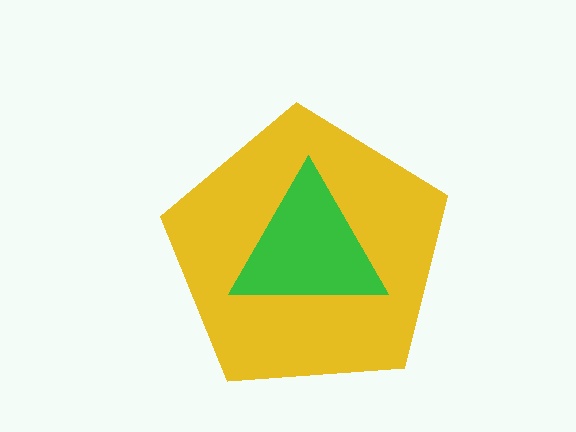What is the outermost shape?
The yellow pentagon.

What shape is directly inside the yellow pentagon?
The green triangle.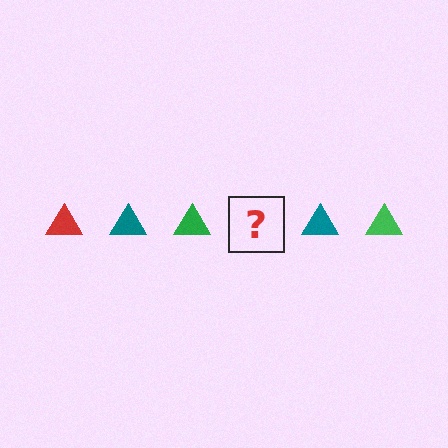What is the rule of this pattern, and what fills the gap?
The rule is that the pattern cycles through red, teal, green triangles. The gap should be filled with a red triangle.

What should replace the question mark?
The question mark should be replaced with a red triangle.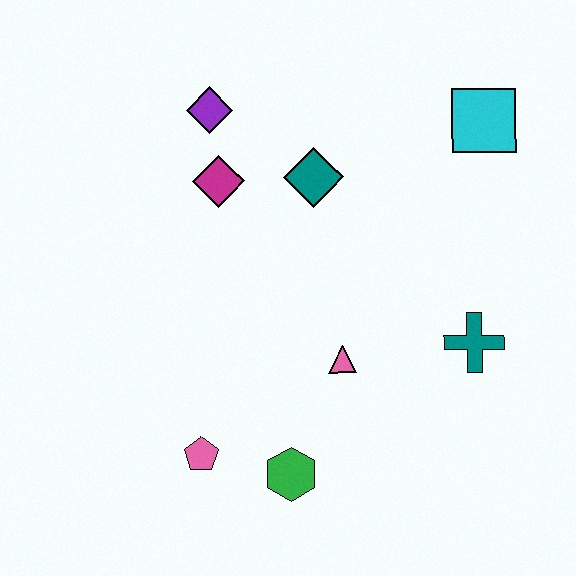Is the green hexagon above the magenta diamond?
No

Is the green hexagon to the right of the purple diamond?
Yes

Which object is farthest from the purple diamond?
The green hexagon is farthest from the purple diamond.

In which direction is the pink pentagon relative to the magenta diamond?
The pink pentagon is below the magenta diamond.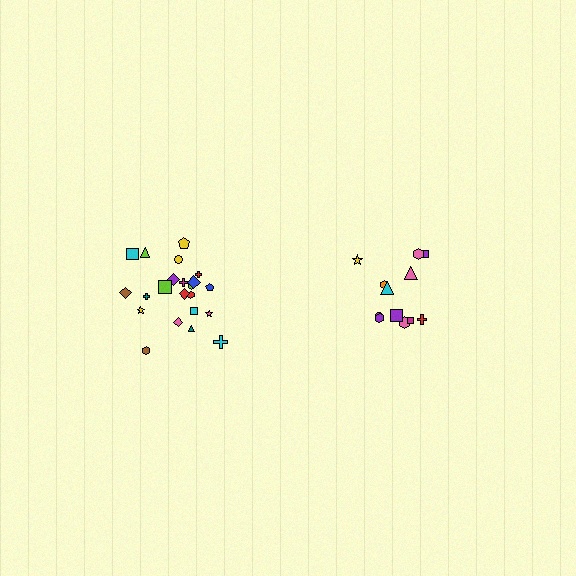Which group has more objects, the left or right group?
The left group.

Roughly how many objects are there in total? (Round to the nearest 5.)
Roughly 35 objects in total.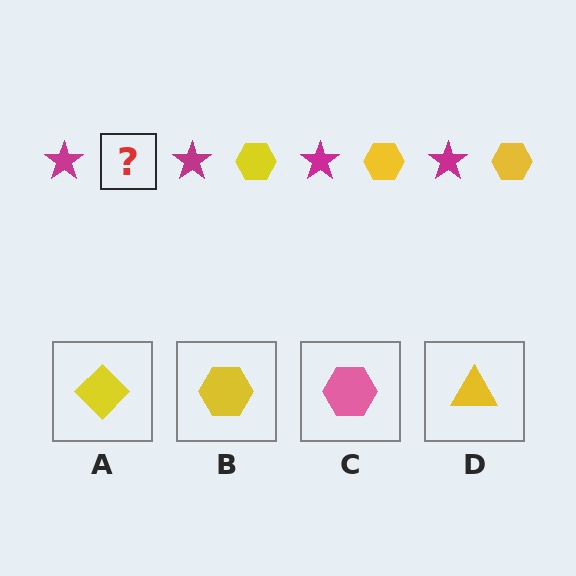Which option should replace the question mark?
Option B.